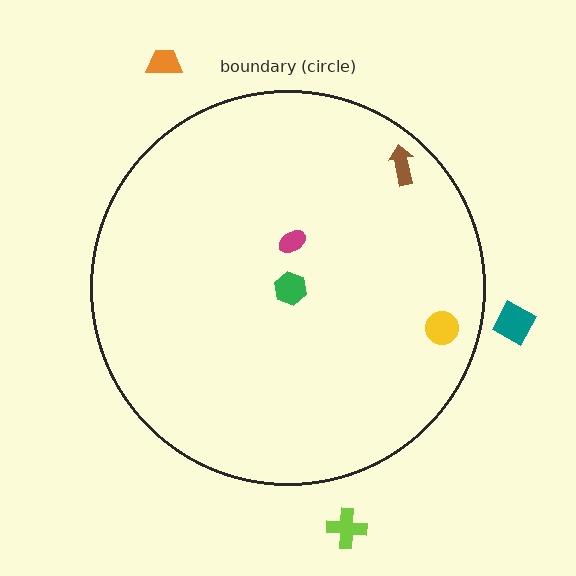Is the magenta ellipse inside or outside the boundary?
Inside.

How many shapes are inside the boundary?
4 inside, 3 outside.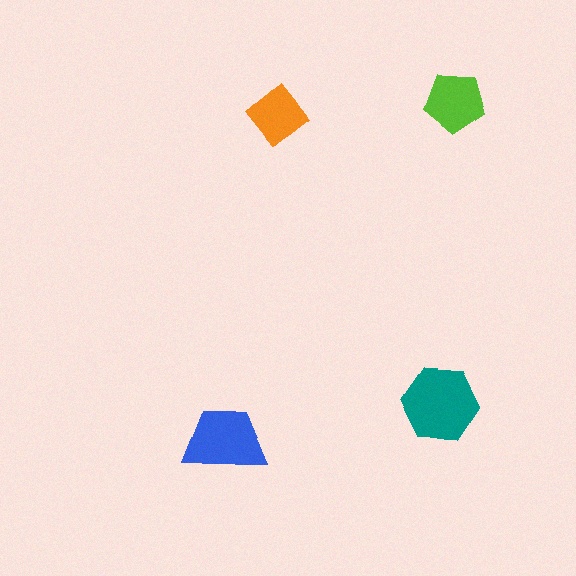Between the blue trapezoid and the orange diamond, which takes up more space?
The blue trapezoid.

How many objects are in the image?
There are 4 objects in the image.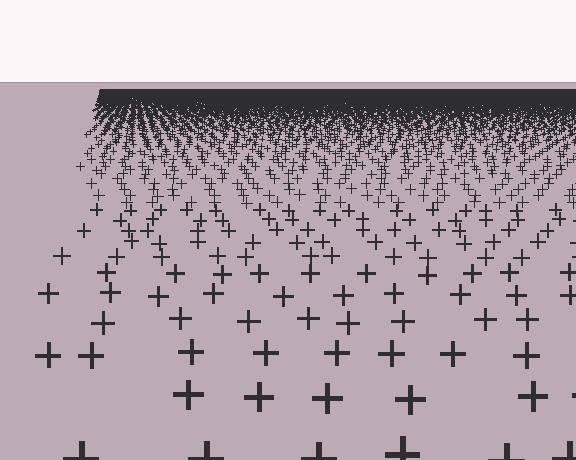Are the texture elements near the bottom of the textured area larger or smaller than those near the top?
Larger. Near the bottom, elements are closer to the viewer and appear at a bigger on-screen size.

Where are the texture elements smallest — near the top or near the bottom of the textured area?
Near the top.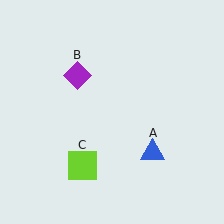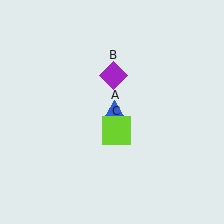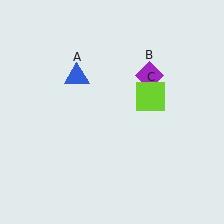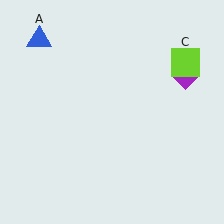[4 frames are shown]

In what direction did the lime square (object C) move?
The lime square (object C) moved up and to the right.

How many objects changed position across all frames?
3 objects changed position: blue triangle (object A), purple diamond (object B), lime square (object C).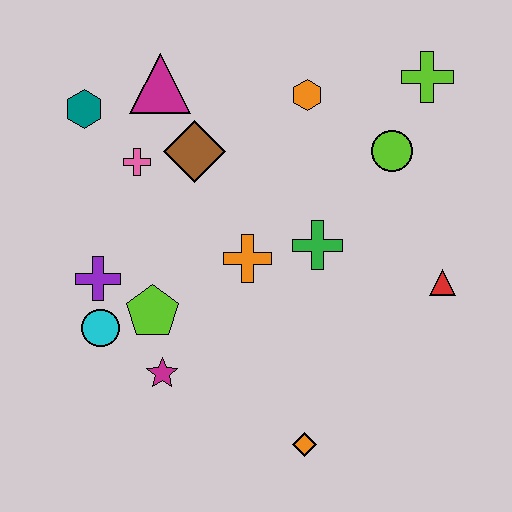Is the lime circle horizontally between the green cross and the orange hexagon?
No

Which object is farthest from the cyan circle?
The lime cross is farthest from the cyan circle.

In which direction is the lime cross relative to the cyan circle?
The lime cross is to the right of the cyan circle.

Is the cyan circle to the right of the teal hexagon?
Yes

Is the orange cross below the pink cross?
Yes